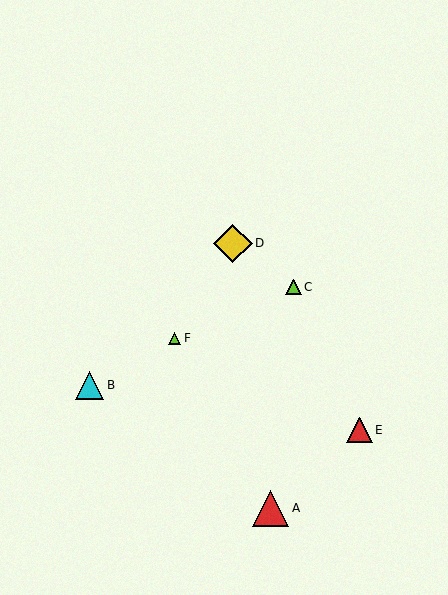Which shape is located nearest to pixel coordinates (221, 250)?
The yellow diamond (labeled D) at (233, 243) is nearest to that location.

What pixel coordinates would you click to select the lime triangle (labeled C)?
Click at (293, 287) to select the lime triangle C.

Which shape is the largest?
The yellow diamond (labeled D) is the largest.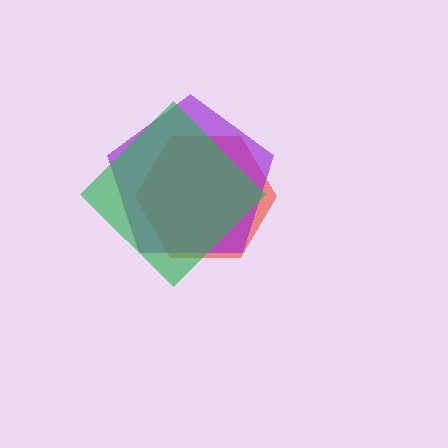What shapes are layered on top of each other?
The layered shapes are: a red hexagon, a purple pentagon, a green diamond.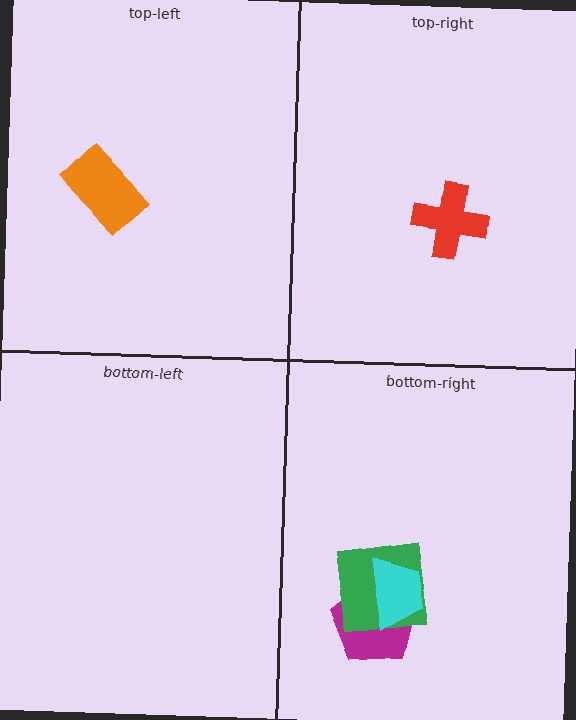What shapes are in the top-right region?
The red cross.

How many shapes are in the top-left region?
1.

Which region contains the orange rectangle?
The top-left region.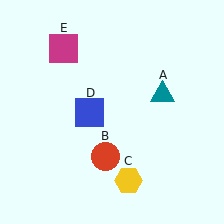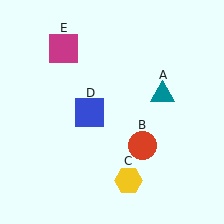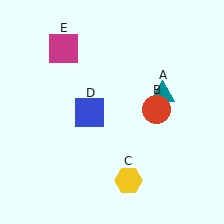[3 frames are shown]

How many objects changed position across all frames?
1 object changed position: red circle (object B).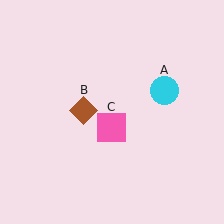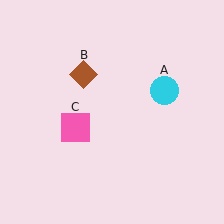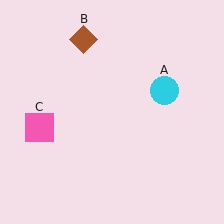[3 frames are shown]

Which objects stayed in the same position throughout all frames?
Cyan circle (object A) remained stationary.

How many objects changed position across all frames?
2 objects changed position: brown diamond (object B), pink square (object C).